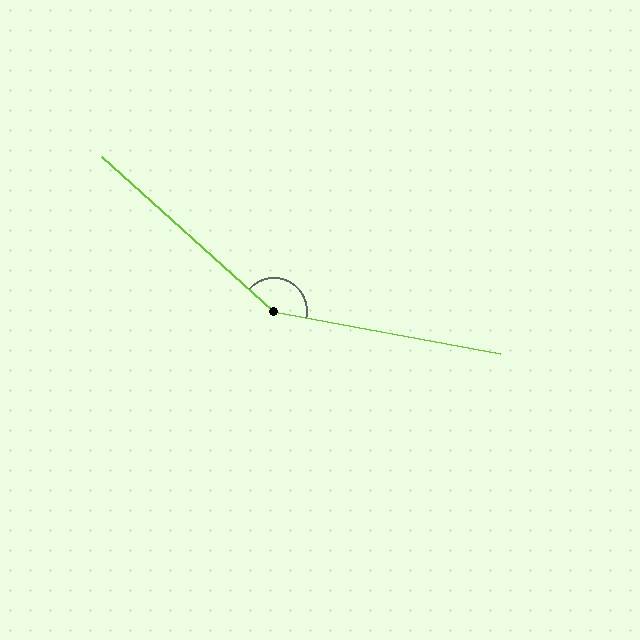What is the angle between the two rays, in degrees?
Approximately 149 degrees.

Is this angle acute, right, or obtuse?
It is obtuse.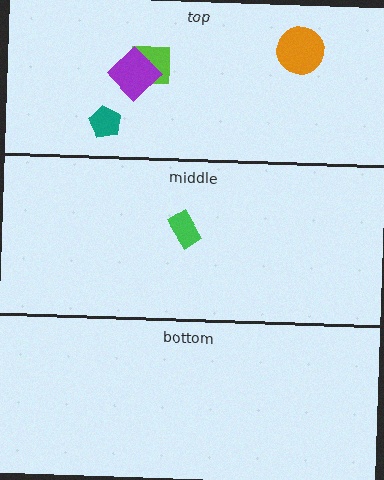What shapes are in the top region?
The teal pentagon, the lime square, the orange circle, the purple diamond.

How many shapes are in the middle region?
1.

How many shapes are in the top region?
4.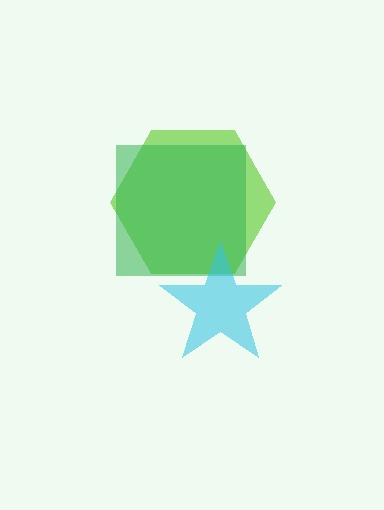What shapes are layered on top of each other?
The layered shapes are: a lime hexagon, a green square, a cyan star.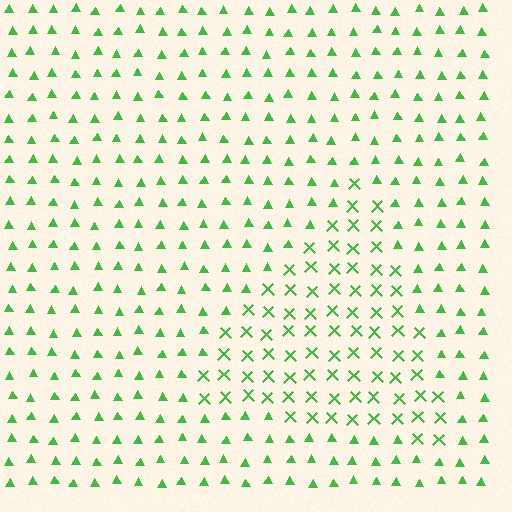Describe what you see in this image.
The image is filled with small green elements arranged in a uniform grid. A triangle-shaped region contains X marks, while the surrounding area contains triangles. The boundary is defined purely by the change in element shape.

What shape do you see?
I see a triangle.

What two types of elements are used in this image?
The image uses X marks inside the triangle region and triangles outside it.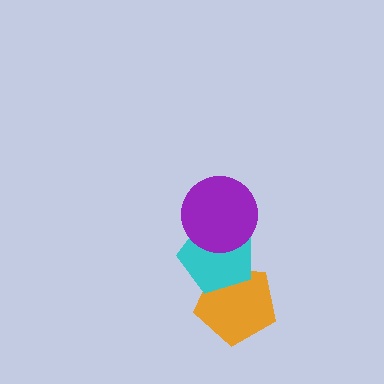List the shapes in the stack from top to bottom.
From top to bottom: the purple circle, the cyan pentagon, the orange pentagon.